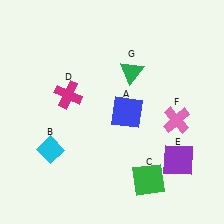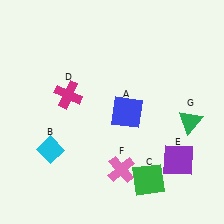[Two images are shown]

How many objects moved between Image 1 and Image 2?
2 objects moved between the two images.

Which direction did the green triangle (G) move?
The green triangle (G) moved right.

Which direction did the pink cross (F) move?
The pink cross (F) moved left.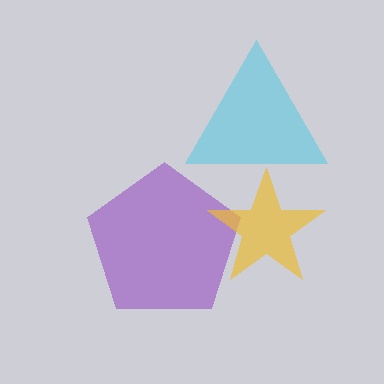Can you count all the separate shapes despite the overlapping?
Yes, there are 3 separate shapes.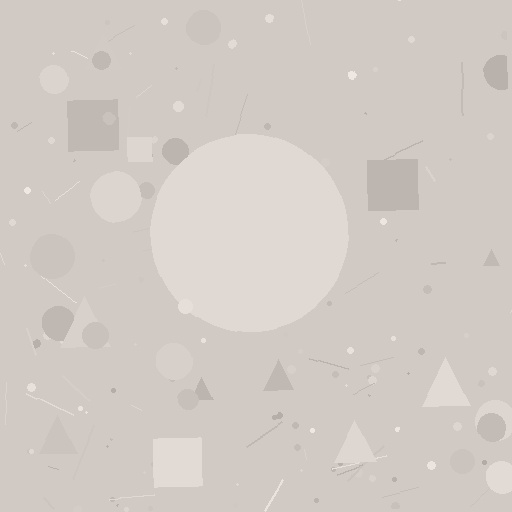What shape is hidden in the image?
A circle is hidden in the image.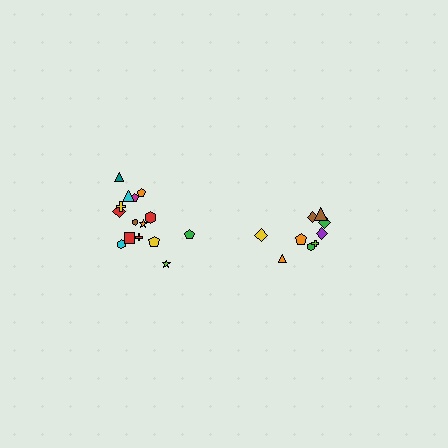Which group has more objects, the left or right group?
The left group.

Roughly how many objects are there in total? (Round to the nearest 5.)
Roughly 25 objects in total.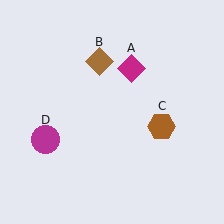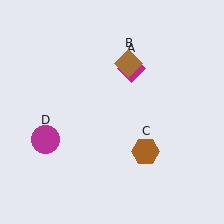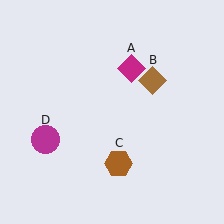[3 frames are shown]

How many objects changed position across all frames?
2 objects changed position: brown diamond (object B), brown hexagon (object C).